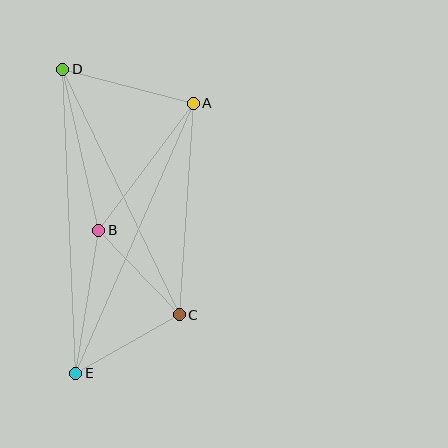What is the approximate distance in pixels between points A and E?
The distance between A and E is approximately 295 pixels.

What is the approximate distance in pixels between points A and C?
The distance between A and C is approximately 212 pixels.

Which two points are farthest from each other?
Points D and E are farthest from each other.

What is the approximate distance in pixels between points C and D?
The distance between C and D is approximately 271 pixels.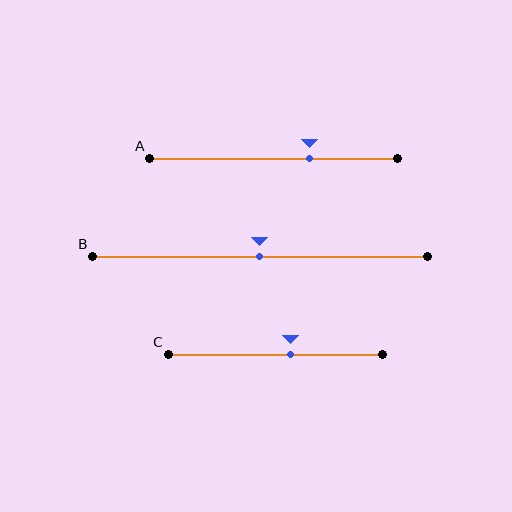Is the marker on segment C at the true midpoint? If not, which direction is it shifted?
No, the marker on segment C is shifted to the right by about 7% of the segment length.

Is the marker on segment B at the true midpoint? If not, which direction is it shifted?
Yes, the marker on segment B is at the true midpoint.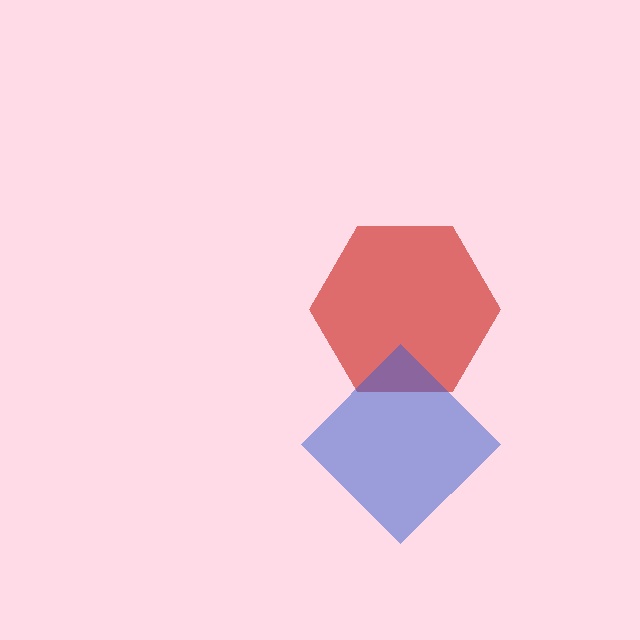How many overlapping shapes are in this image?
There are 2 overlapping shapes in the image.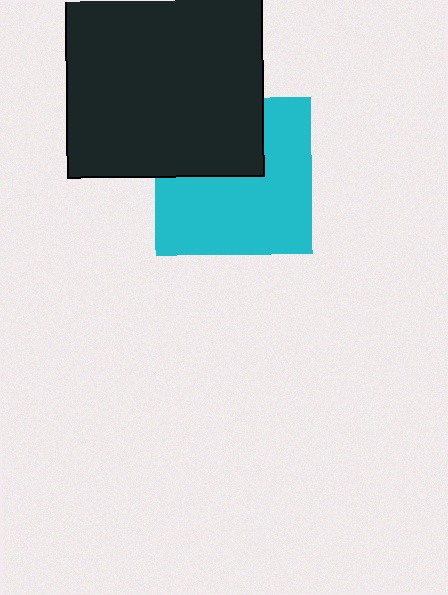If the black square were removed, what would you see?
You would see the complete cyan square.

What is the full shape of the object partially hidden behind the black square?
The partially hidden object is a cyan square.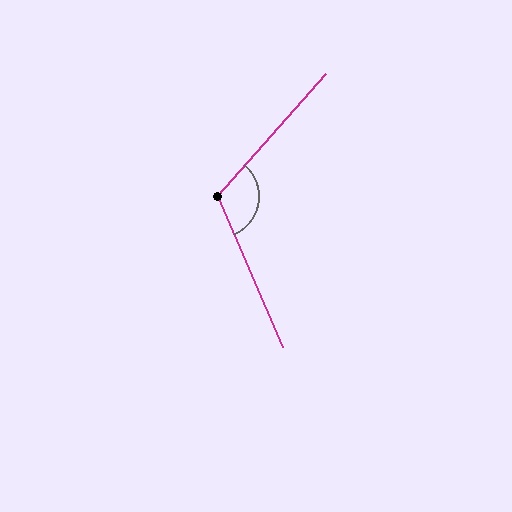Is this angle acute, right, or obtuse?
It is obtuse.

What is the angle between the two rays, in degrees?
Approximately 115 degrees.